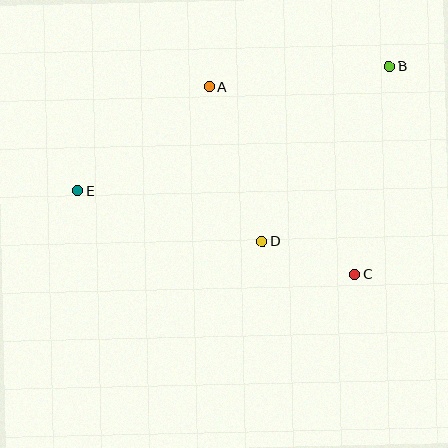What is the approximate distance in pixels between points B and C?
The distance between B and C is approximately 210 pixels.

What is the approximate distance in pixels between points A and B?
The distance between A and B is approximately 181 pixels.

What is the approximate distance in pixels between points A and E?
The distance between A and E is approximately 168 pixels.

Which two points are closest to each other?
Points C and D are closest to each other.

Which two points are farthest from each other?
Points B and E are farthest from each other.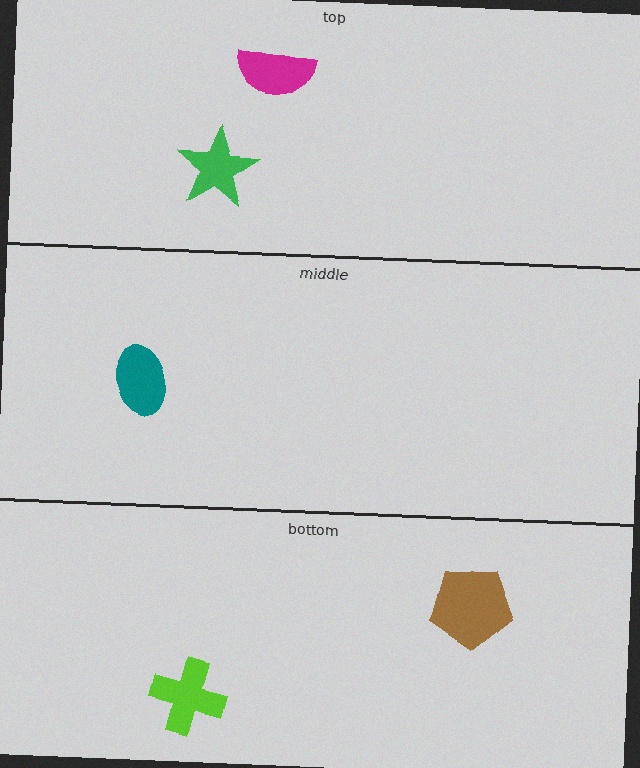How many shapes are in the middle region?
1.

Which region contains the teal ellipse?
The middle region.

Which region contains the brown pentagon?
The bottom region.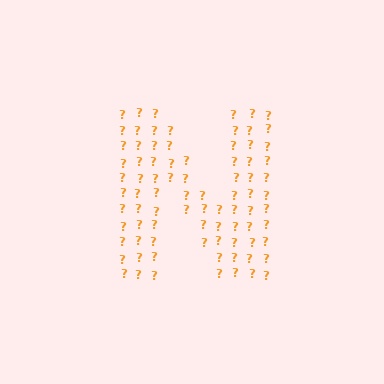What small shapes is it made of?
It is made of small question marks.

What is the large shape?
The large shape is the letter N.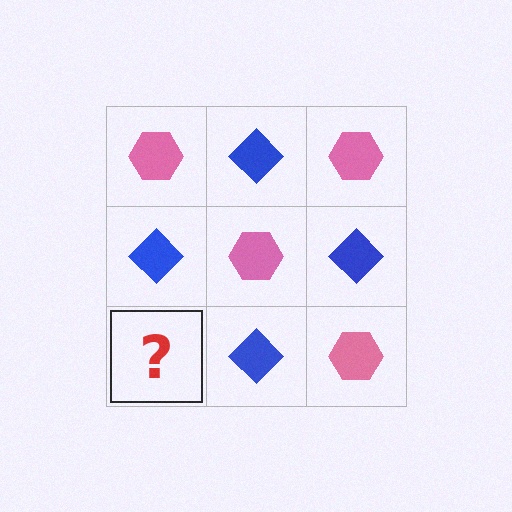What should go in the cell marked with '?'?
The missing cell should contain a pink hexagon.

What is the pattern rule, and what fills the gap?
The rule is that it alternates pink hexagon and blue diamond in a checkerboard pattern. The gap should be filled with a pink hexagon.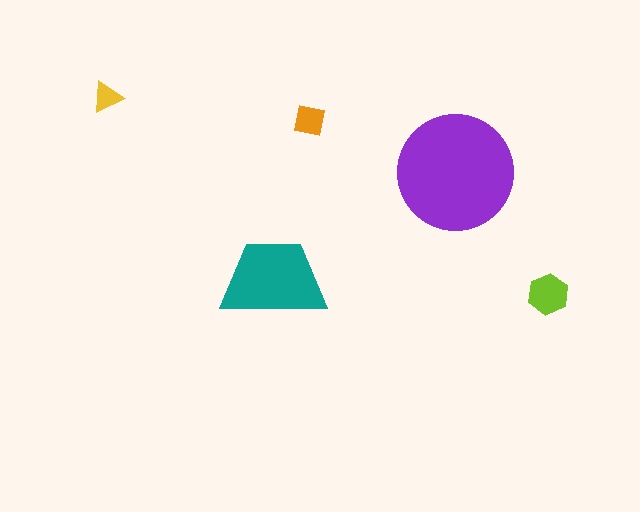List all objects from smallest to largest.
The yellow triangle, the orange square, the lime hexagon, the teal trapezoid, the purple circle.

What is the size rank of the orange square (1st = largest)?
4th.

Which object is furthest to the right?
The lime hexagon is rightmost.